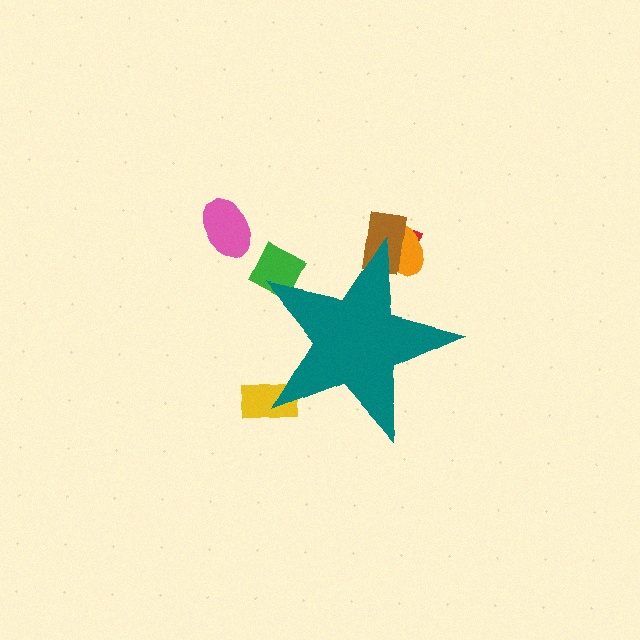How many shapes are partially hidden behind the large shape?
5 shapes are partially hidden.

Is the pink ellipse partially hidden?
No, the pink ellipse is fully visible.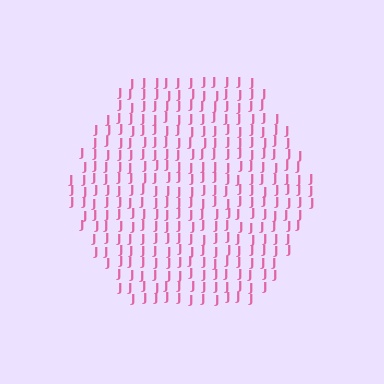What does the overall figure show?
The overall figure shows a hexagon.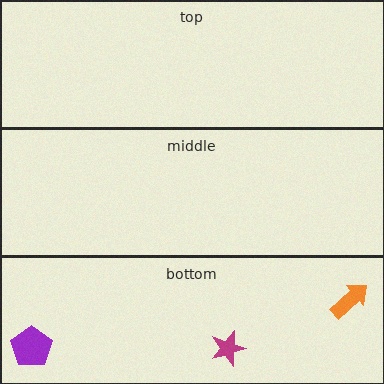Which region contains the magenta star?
The bottom region.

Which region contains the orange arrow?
The bottom region.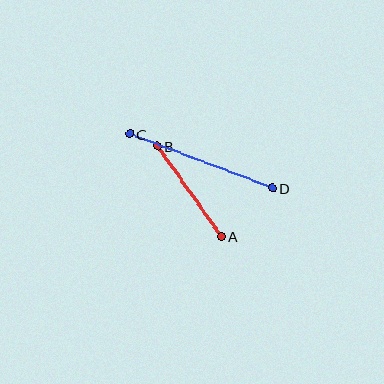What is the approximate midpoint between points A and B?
The midpoint is at approximately (189, 192) pixels.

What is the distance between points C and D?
The distance is approximately 153 pixels.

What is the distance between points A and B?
The distance is approximately 111 pixels.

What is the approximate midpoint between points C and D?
The midpoint is at approximately (201, 161) pixels.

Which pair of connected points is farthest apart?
Points C and D are farthest apart.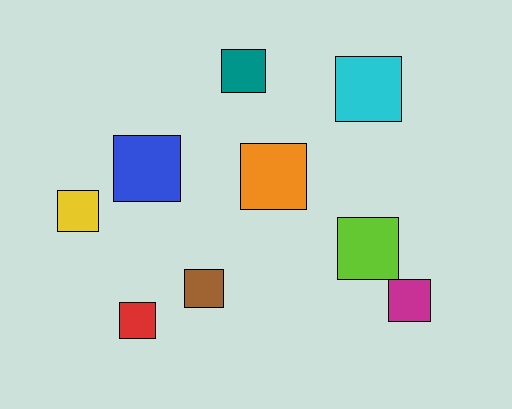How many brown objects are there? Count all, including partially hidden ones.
There is 1 brown object.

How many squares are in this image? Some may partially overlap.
There are 9 squares.